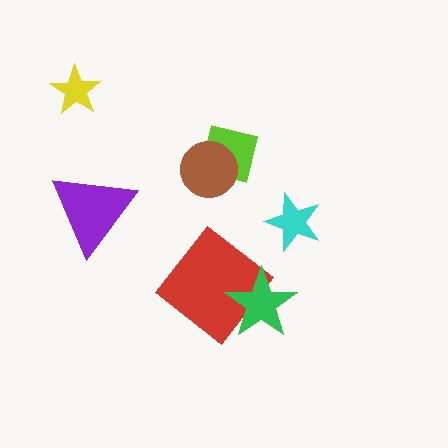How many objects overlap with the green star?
1 object overlaps with the green star.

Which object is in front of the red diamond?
The green star is in front of the red diamond.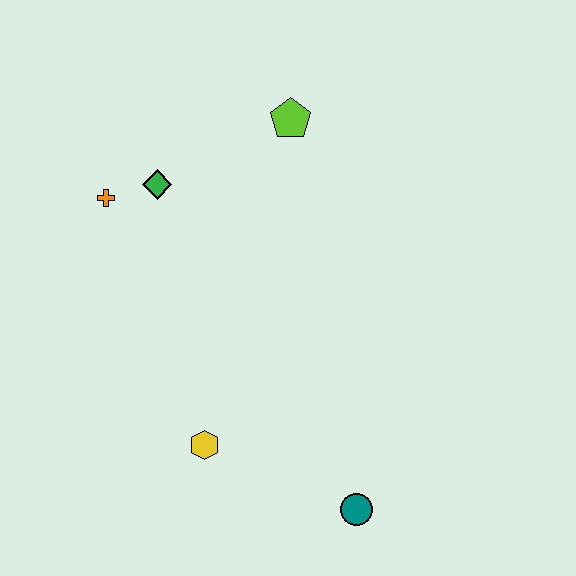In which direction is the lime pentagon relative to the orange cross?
The lime pentagon is to the right of the orange cross.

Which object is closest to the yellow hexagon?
The teal circle is closest to the yellow hexagon.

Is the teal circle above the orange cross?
No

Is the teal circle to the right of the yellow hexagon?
Yes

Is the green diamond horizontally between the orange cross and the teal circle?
Yes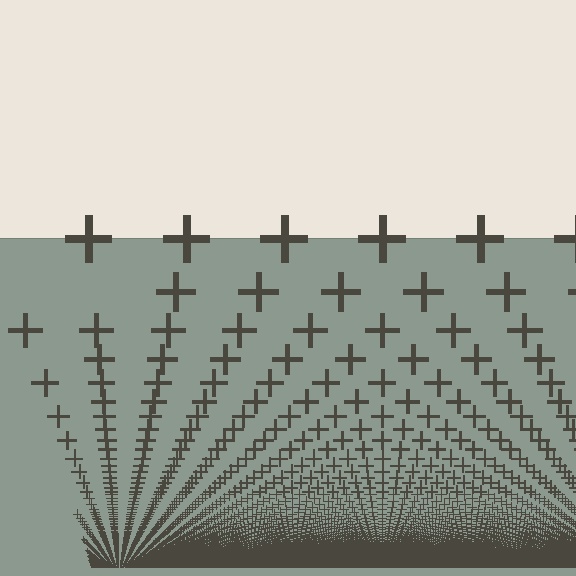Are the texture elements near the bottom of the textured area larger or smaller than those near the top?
Smaller. The gradient is inverted — elements near the bottom are smaller and denser.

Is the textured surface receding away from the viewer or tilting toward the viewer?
The surface appears to tilt toward the viewer. Texture elements get larger and sparser toward the top.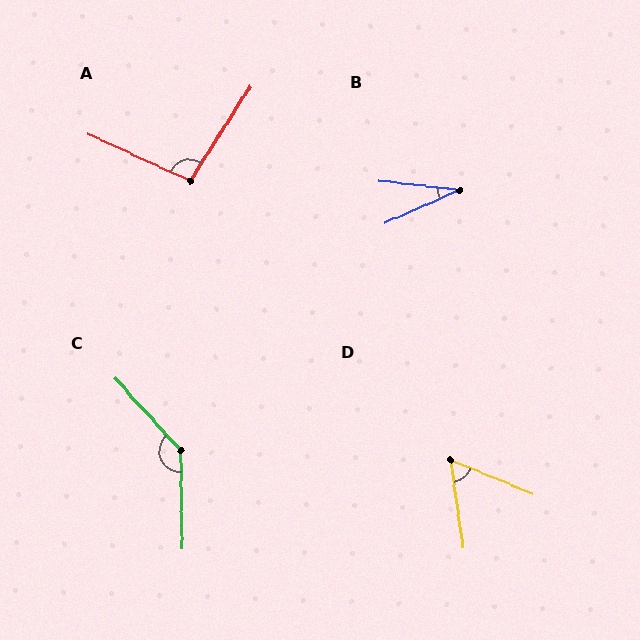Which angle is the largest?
C, at approximately 138 degrees.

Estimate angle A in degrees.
Approximately 98 degrees.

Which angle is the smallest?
B, at approximately 30 degrees.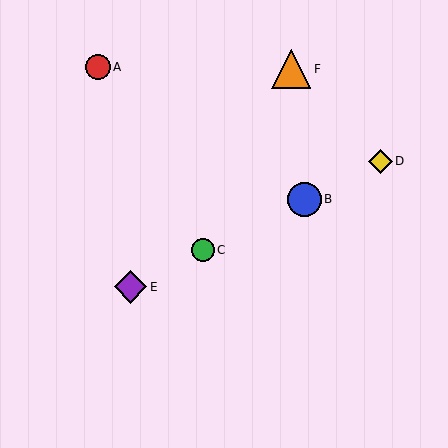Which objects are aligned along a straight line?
Objects B, C, D, E are aligned along a straight line.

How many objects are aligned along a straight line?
4 objects (B, C, D, E) are aligned along a straight line.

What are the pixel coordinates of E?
Object E is at (130, 287).